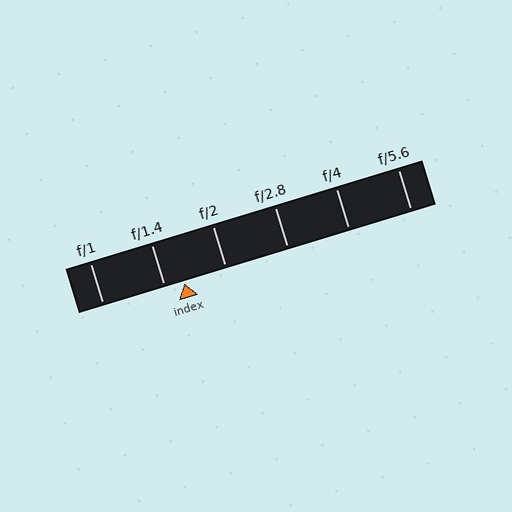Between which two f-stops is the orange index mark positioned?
The index mark is between f/1.4 and f/2.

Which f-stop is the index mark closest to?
The index mark is closest to f/1.4.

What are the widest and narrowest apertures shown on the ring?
The widest aperture shown is f/1 and the narrowest is f/5.6.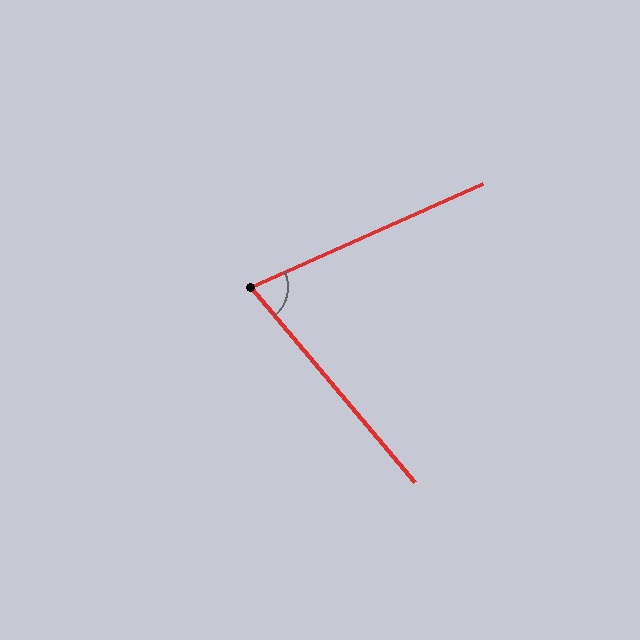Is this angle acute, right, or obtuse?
It is acute.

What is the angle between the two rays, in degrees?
Approximately 74 degrees.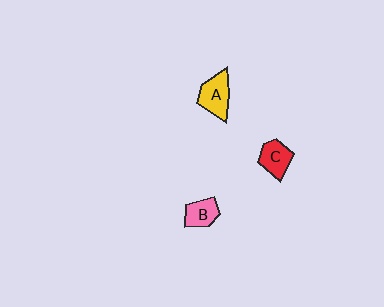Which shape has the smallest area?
Shape B (pink).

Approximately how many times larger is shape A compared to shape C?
Approximately 1.2 times.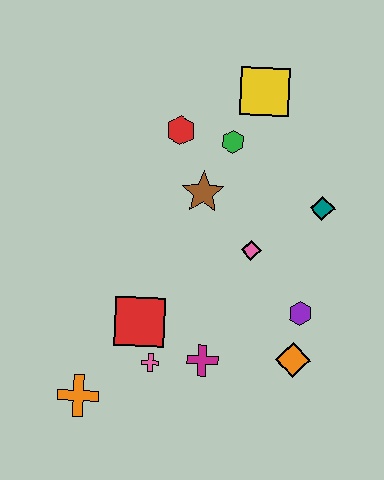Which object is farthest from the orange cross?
The yellow square is farthest from the orange cross.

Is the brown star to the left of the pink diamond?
Yes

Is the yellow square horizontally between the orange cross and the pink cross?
No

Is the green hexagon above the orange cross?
Yes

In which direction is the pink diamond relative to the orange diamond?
The pink diamond is above the orange diamond.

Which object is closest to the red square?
The pink cross is closest to the red square.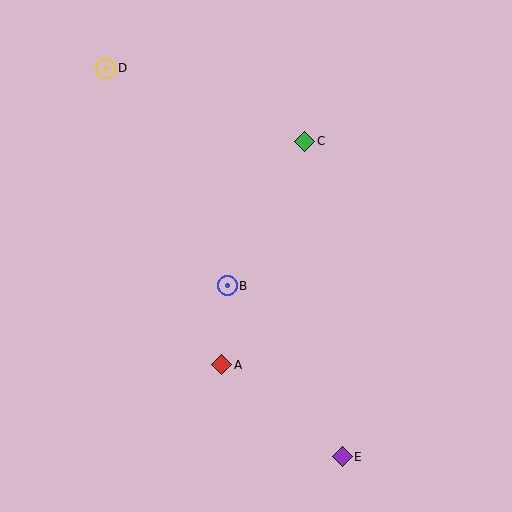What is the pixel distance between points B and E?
The distance between B and E is 206 pixels.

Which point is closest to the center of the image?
Point B at (227, 286) is closest to the center.